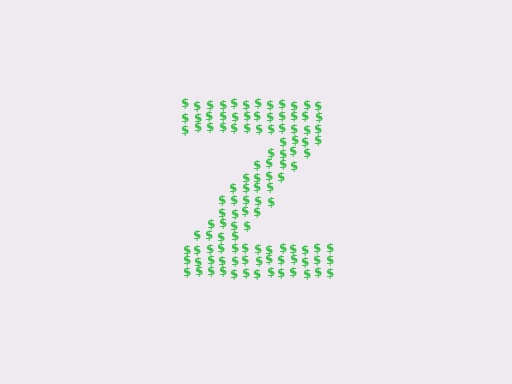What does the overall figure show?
The overall figure shows the letter Z.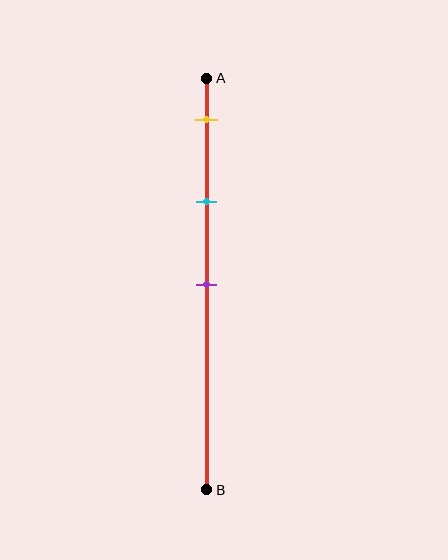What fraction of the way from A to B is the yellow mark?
The yellow mark is approximately 10% (0.1) of the way from A to B.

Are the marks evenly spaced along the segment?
Yes, the marks are approximately evenly spaced.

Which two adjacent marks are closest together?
The yellow and cyan marks are the closest adjacent pair.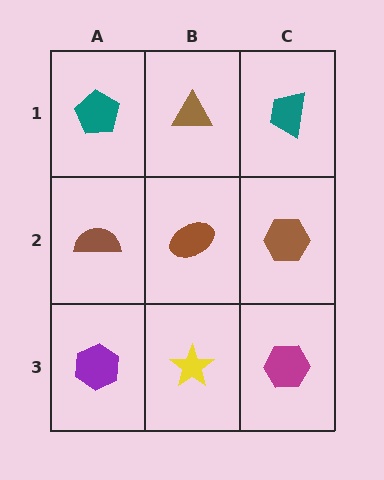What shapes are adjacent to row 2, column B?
A brown triangle (row 1, column B), a yellow star (row 3, column B), a brown semicircle (row 2, column A), a brown hexagon (row 2, column C).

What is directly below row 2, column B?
A yellow star.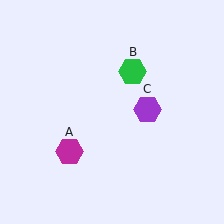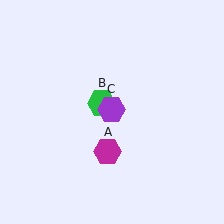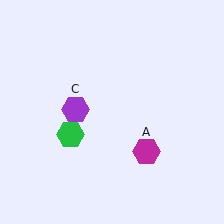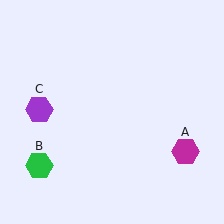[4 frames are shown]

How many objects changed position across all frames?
3 objects changed position: magenta hexagon (object A), green hexagon (object B), purple hexagon (object C).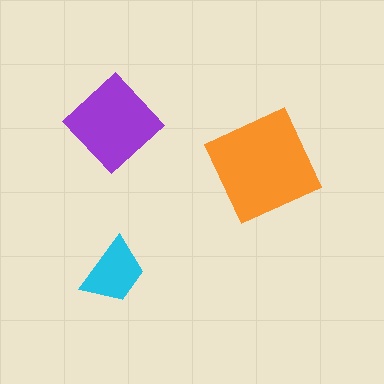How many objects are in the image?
There are 3 objects in the image.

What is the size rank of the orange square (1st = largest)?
1st.